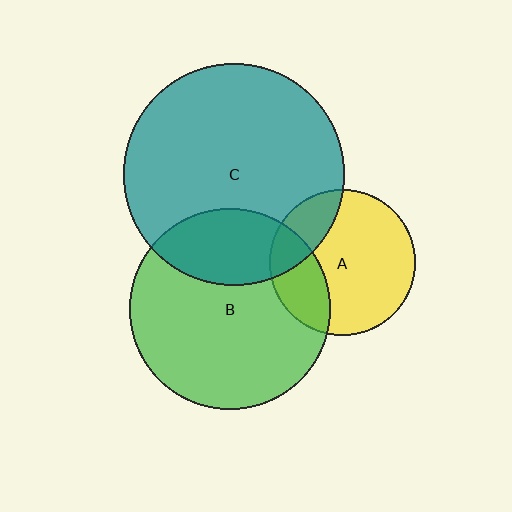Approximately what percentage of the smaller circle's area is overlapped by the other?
Approximately 25%.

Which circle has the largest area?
Circle C (teal).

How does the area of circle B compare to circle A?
Approximately 1.9 times.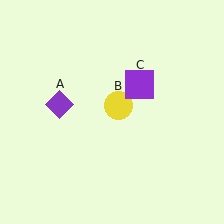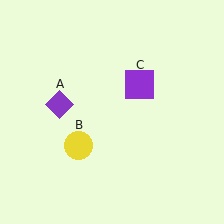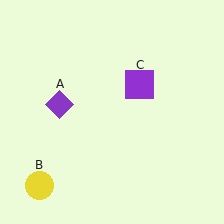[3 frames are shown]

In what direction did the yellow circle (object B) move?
The yellow circle (object B) moved down and to the left.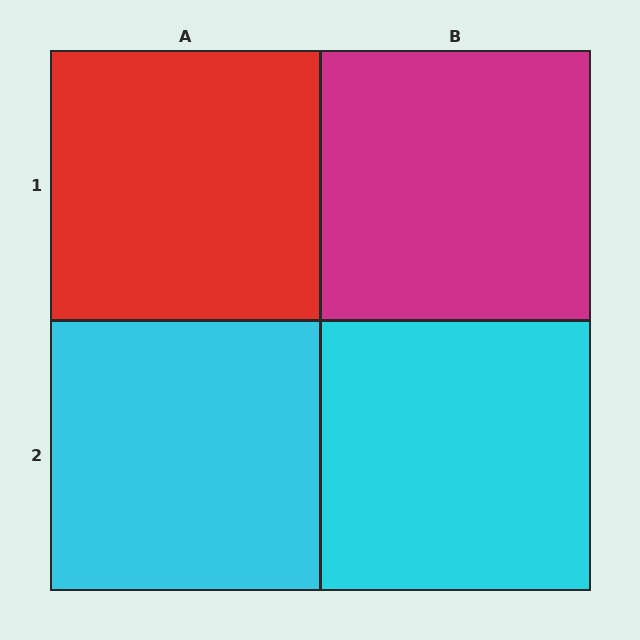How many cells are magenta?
1 cell is magenta.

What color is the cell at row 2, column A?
Cyan.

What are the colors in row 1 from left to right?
Red, magenta.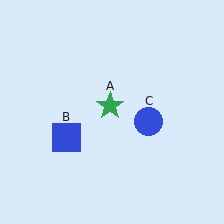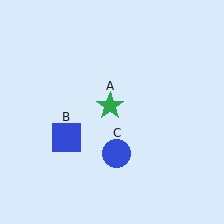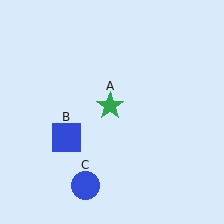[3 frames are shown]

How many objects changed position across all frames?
1 object changed position: blue circle (object C).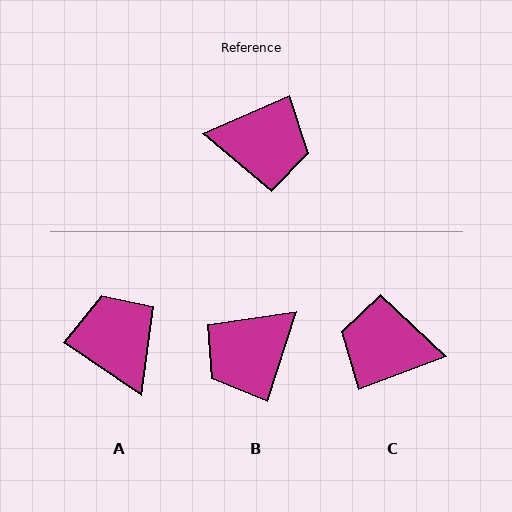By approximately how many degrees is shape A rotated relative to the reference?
Approximately 122 degrees counter-clockwise.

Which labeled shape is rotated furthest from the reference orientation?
C, about 177 degrees away.